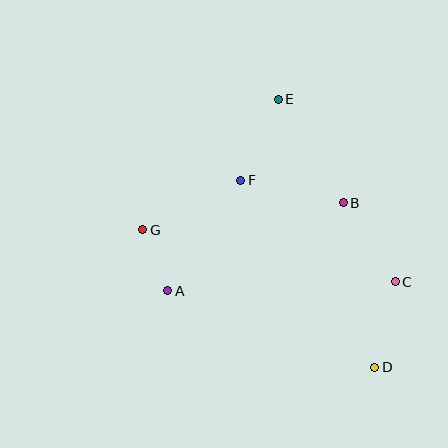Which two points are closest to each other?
Points A and G are closest to each other.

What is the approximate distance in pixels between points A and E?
The distance between A and E is approximately 221 pixels.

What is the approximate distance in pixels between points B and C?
The distance between B and C is approximately 95 pixels.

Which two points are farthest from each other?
Points D and E are farthest from each other.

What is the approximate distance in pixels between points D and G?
The distance between D and G is approximately 270 pixels.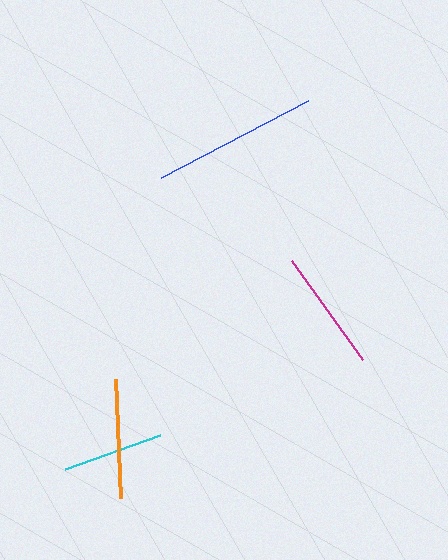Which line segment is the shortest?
The cyan line is the shortest at approximately 101 pixels.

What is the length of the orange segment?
The orange segment is approximately 119 pixels long.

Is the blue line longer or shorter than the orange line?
The blue line is longer than the orange line.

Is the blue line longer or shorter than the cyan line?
The blue line is longer than the cyan line.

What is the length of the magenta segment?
The magenta segment is approximately 122 pixels long.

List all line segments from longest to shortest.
From longest to shortest: blue, magenta, orange, cyan.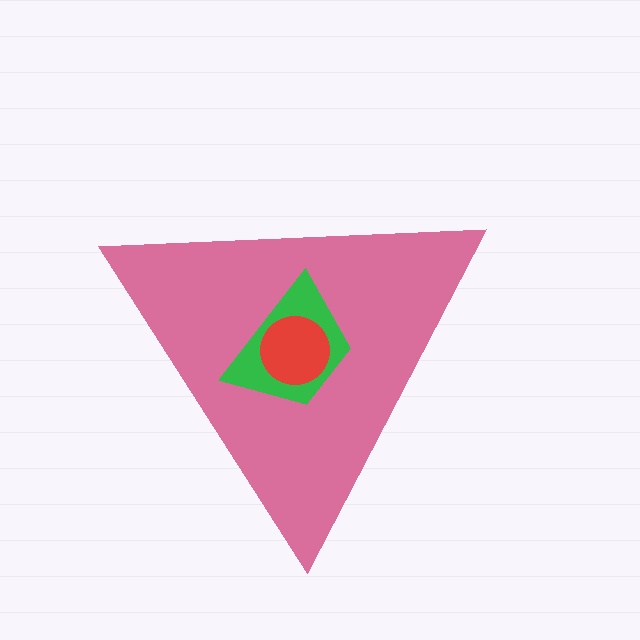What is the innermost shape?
The red circle.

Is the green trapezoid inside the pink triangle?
Yes.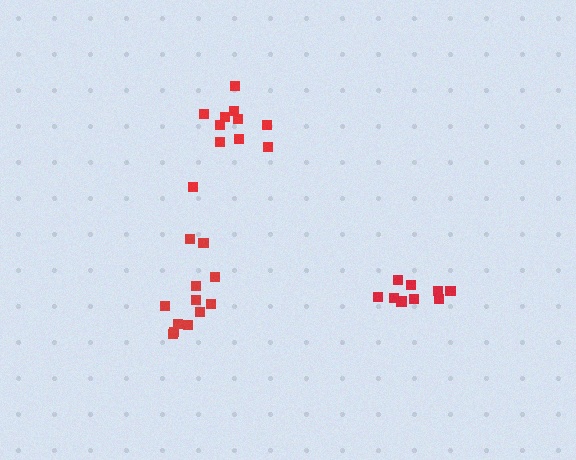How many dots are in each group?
Group 1: 12 dots, Group 2: 11 dots, Group 3: 9 dots (32 total).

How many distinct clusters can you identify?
There are 3 distinct clusters.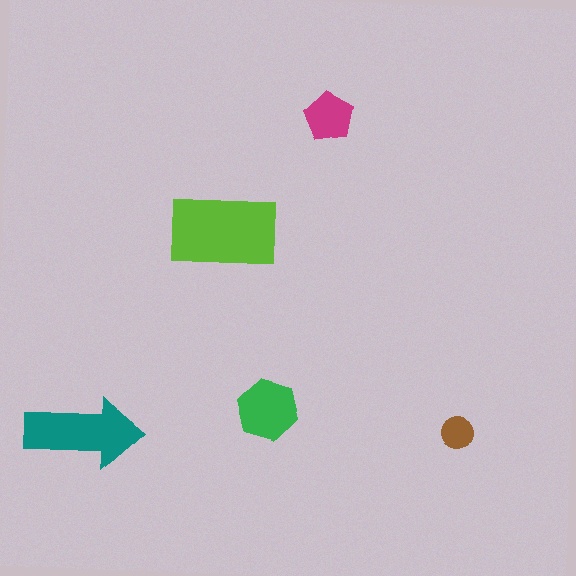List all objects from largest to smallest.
The lime rectangle, the teal arrow, the green hexagon, the magenta pentagon, the brown circle.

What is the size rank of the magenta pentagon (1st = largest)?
4th.